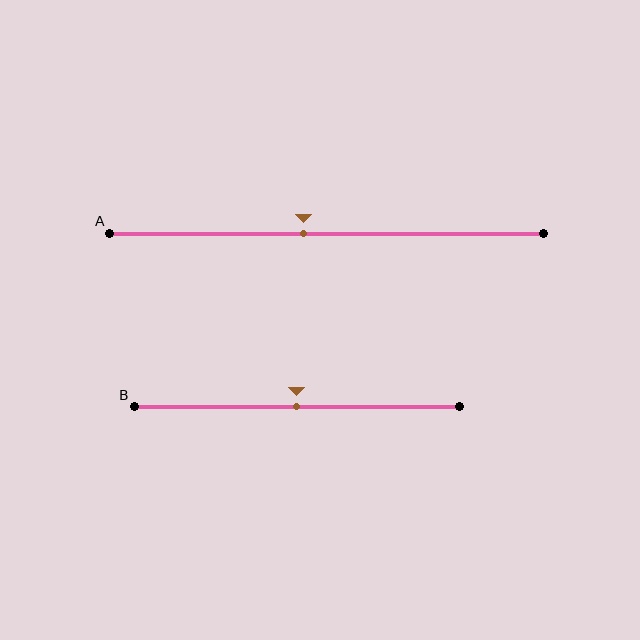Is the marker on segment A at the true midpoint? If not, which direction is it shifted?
No, the marker on segment A is shifted to the left by about 5% of the segment length.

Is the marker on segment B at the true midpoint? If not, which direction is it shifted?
Yes, the marker on segment B is at the true midpoint.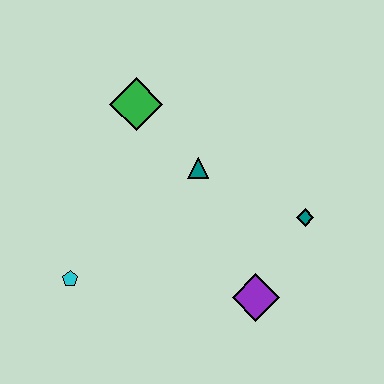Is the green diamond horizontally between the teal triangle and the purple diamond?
No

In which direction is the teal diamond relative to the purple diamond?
The teal diamond is above the purple diamond.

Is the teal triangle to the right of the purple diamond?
No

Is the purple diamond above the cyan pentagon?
No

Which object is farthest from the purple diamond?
The green diamond is farthest from the purple diamond.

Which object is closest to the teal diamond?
The purple diamond is closest to the teal diamond.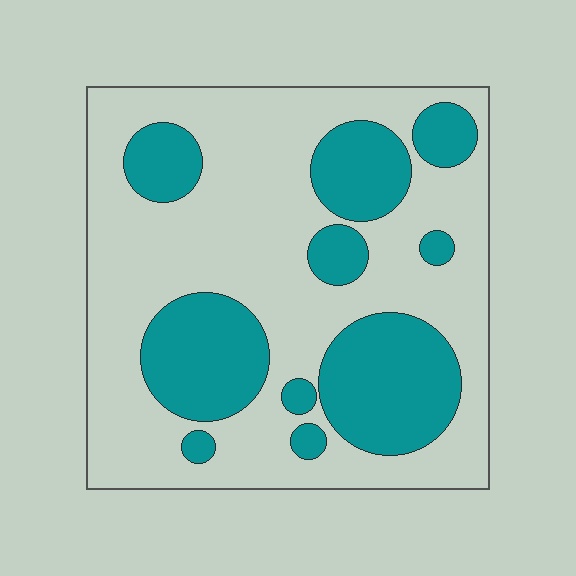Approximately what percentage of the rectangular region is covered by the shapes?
Approximately 35%.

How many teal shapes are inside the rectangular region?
10.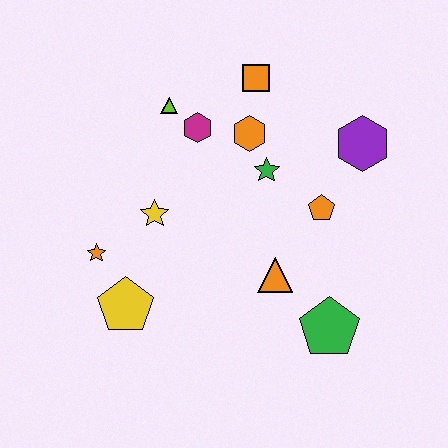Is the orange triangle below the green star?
Yes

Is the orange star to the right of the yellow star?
No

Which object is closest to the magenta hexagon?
The lime triangle is closest to the magenta hexagon.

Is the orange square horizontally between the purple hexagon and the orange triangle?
No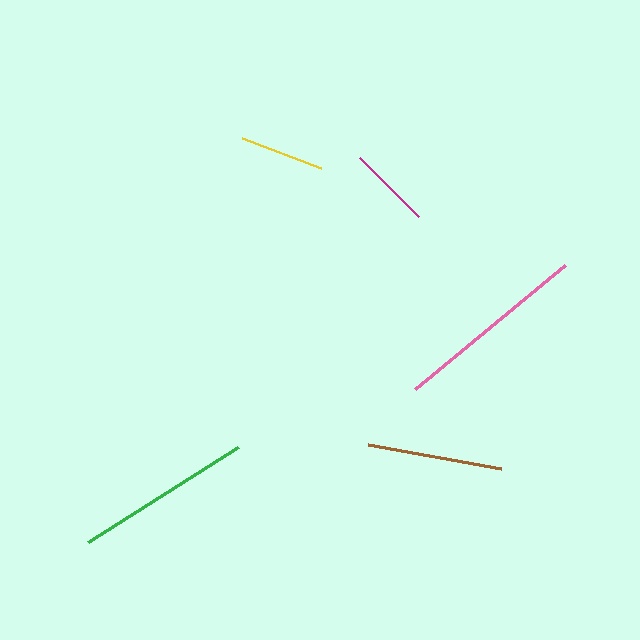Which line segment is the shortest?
The magenta line is the shortest at approximately 83 pixels.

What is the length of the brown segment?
The brown segment is approximately 136 pixels long.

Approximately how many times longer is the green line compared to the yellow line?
The green line is approximately 2.1 times the length of the yellow line.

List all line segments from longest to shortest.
From longest to shortest: pink, green, brown, yellow, magenta.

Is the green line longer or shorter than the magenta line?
The green line is longer than the magenta line.